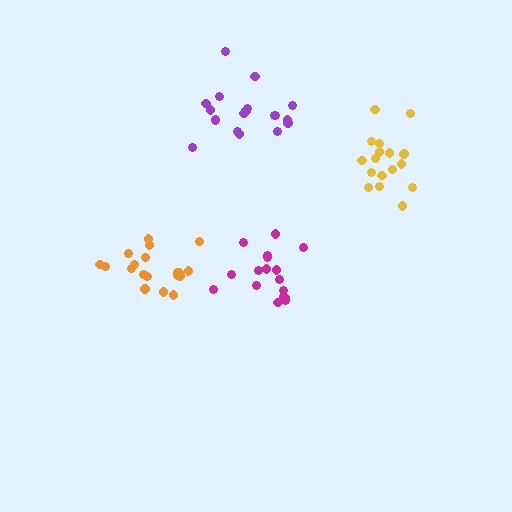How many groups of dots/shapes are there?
There are 4 groups.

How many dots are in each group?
Group 1: 19 dots, Group 2: 18 dots, Group 3: 17 dots, Group 4: 19 dots (73 total).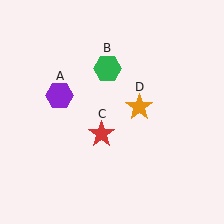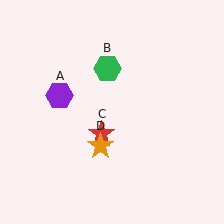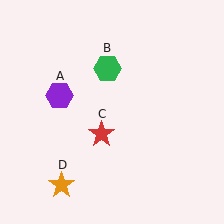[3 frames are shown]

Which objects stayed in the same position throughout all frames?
Purple hexagon (object A) and green hexagon (object B) and red star (object C) remained stationary.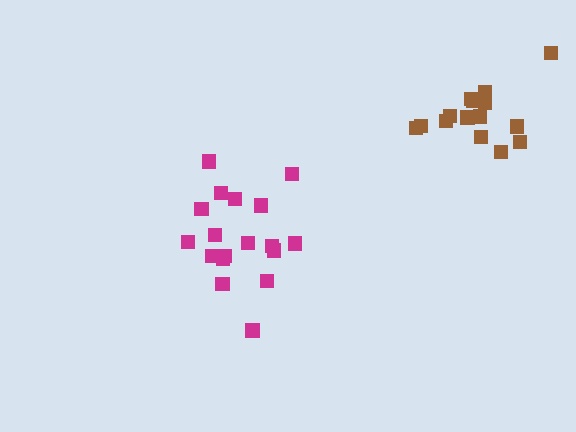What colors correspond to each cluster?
The clusters are colored: magenta, brown.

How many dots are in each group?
Group 1: 18 dots, Group 2: 15 dots (33 total).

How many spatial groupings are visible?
There are 2 spatial groupings.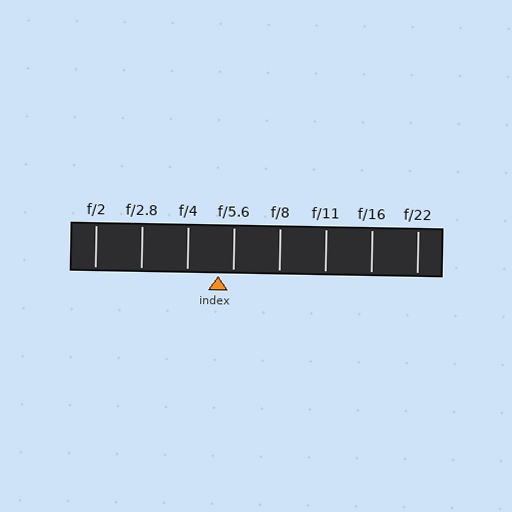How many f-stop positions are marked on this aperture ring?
There are 8 f-stop positions marked.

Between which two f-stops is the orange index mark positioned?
The index mark is between f/4 and f/5.6.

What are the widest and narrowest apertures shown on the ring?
The widest aperture shown is f/2 and the narrowest is f/22.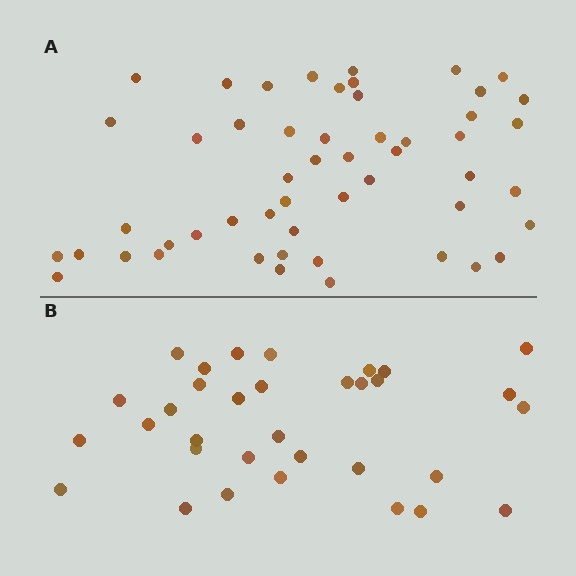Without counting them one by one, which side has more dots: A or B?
Region A (the top region) has more dots.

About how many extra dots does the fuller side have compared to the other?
Region A has approximately 20 more dots than region B.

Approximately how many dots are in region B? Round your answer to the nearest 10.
About 30 dots. (The exact count is 33, which rounds to 30.)